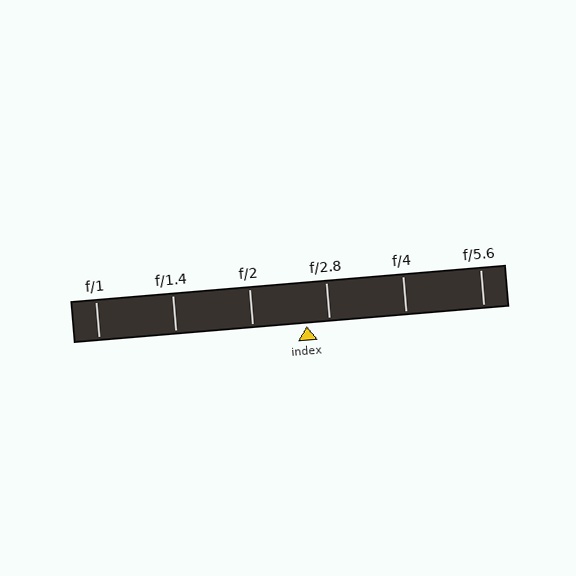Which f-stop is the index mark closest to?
The index mark is closest to f/2.8.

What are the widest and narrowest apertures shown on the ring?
The widest aperture shown is f/1 and the narrowest is f/5.6.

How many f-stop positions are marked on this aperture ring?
There are 6 f-stop positions marked.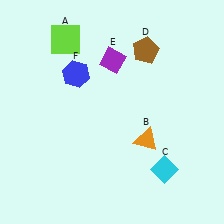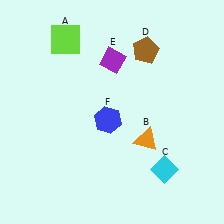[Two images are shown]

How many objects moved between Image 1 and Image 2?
1 object moved between the two images.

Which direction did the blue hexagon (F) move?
The blue hexagon (F) moved down.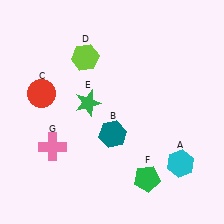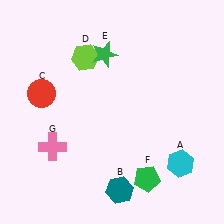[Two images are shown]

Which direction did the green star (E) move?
The green star (E) moved up.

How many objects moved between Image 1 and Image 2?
2 objects moved between the two images.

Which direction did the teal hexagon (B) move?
The teal hexagon (B) moved down.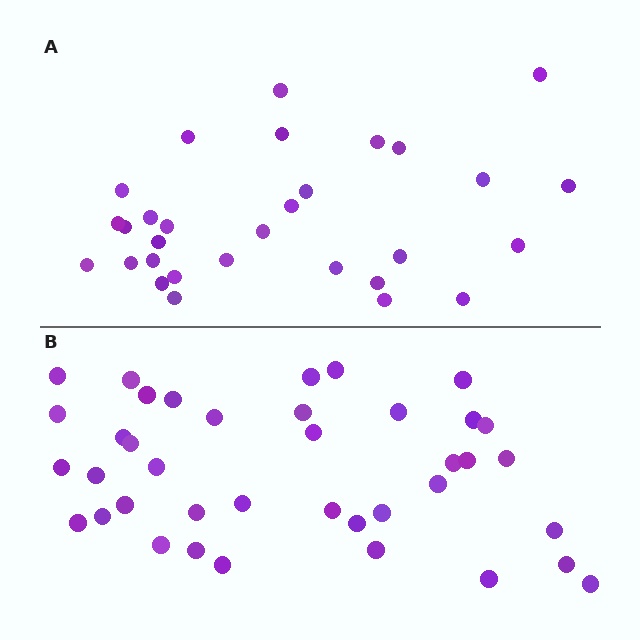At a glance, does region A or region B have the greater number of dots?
Region B (the bottom region) has more dots.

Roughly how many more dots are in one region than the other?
Region B has roughly 8 or so more dots than region A.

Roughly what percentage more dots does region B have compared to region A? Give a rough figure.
About 30% more.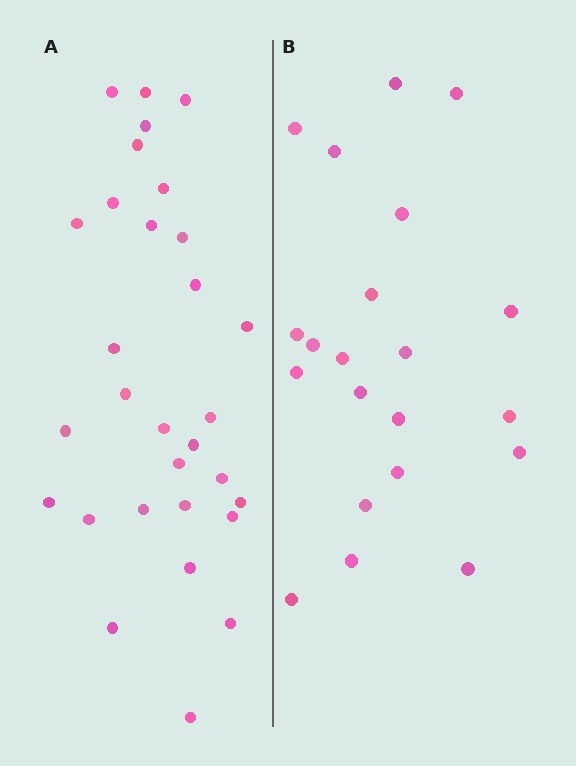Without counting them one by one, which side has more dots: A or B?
Region A (the left region) has more dots.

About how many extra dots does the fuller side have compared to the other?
Region A has roughly 8 or so more dots than region B.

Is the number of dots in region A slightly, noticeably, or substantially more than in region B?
Region A has noticeably more, but not dramatically so. The ratio is roughly 1.4 to 1.